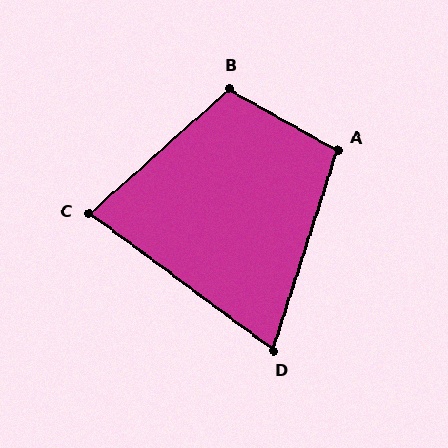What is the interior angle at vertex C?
Approximately 78 degrees (acute).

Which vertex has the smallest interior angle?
D, at approximately 71 degrees.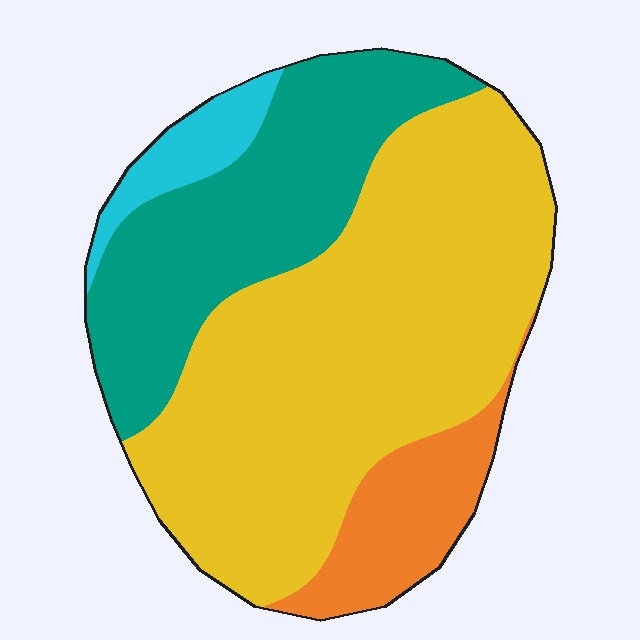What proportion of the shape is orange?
Orange takes up less than a quarter of the shape.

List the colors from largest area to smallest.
From largest to smallest: yellow, teal, orange, cyan.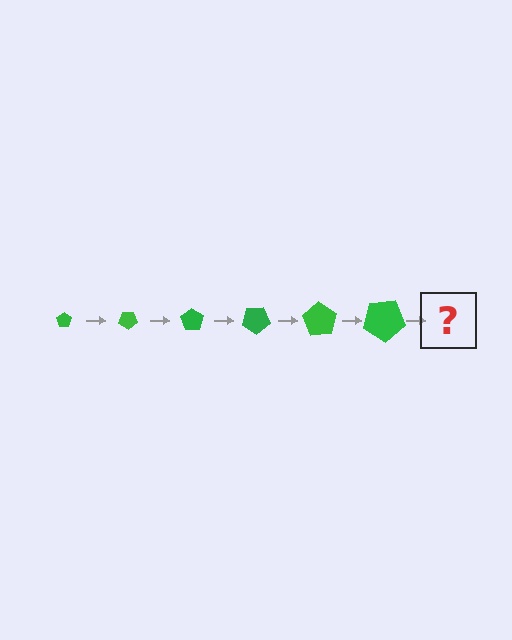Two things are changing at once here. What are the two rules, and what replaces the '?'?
The two rules are that the pentagon grows larger each step and it rotates 35 degrees each step. The '?' should be a pentagon, larger than the previous one and rotated 210 degrees from the start.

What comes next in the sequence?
The next element should be a pentagon, larger than the previous one and rotated 210 degrees from the start.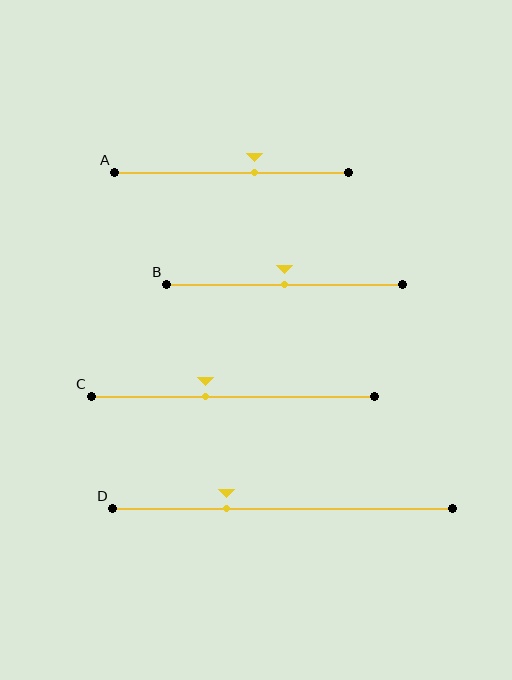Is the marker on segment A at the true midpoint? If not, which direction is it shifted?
No, the marker on segment A is shifted to the right by about 10% of the segment length.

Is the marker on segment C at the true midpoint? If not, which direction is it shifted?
No, the marker on segment C is shifted to the left by about 10% of the segment length.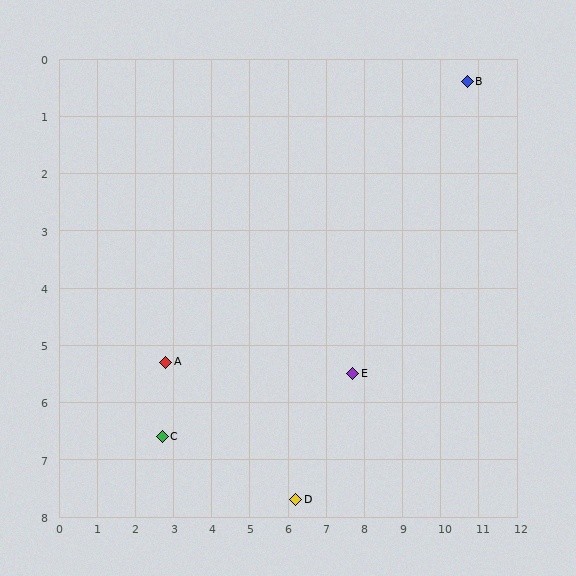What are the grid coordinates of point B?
Point B is at approximately (10.7, 0.4).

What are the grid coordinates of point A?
Point A is at approximately (2.8, 5.3).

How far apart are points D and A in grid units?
Points D and A are about 4.2 grid units apart.